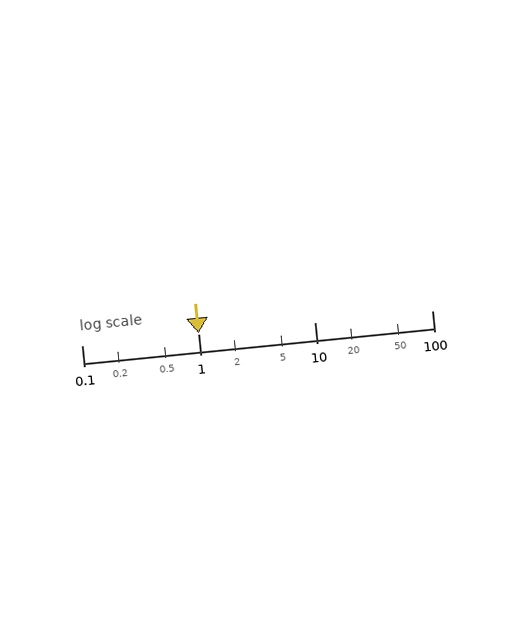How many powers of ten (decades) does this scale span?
The scale spans 3 decades, from 0.1 to 100.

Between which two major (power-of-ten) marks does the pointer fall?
The pointer is between 1 and 10.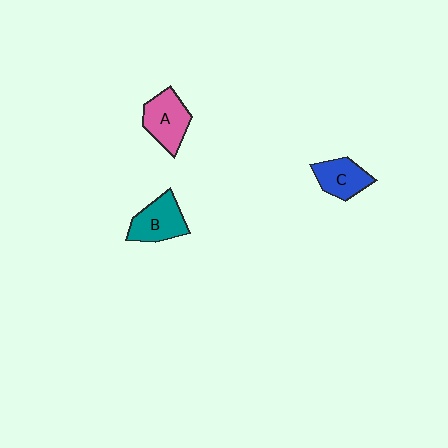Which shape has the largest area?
Shape A (pink).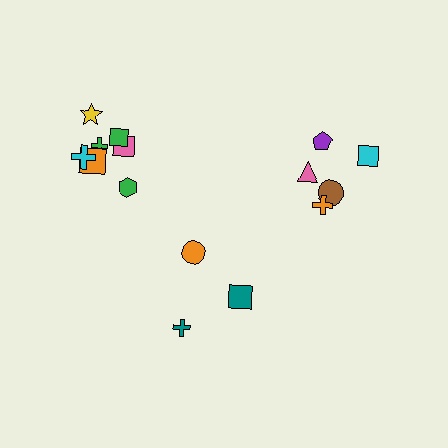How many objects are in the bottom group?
There are 3 objects.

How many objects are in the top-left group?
There are 7 objects.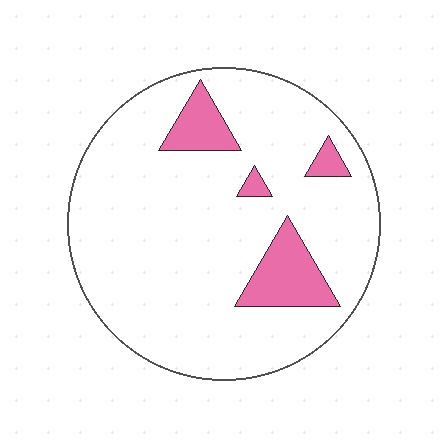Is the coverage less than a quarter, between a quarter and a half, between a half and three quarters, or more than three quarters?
Less than a quarter.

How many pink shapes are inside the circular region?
4.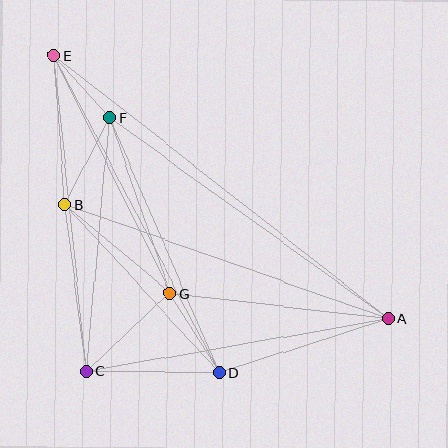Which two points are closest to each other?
Points E and F are closest to each other.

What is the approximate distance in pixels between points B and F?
The distance between B and F is approximately 98 pixels.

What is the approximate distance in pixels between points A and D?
The distance between A and D is approximately 178 pixels.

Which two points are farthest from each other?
Points A and E are farthest from each other.